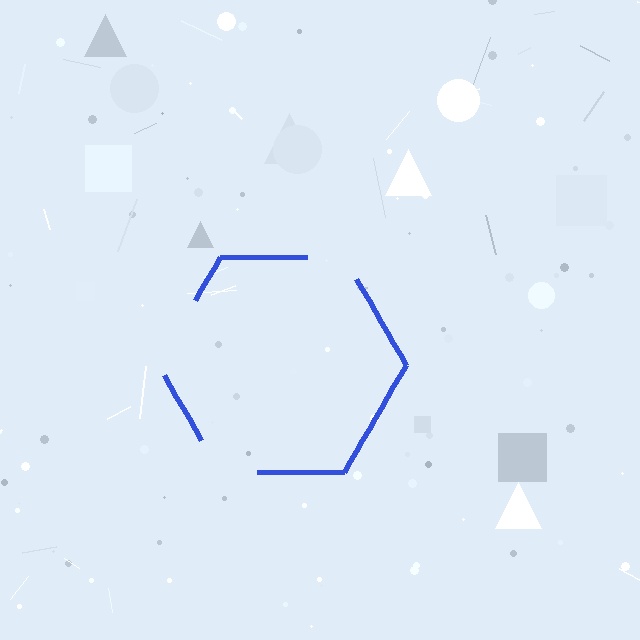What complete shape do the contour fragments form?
The contour fragments form a hexagon.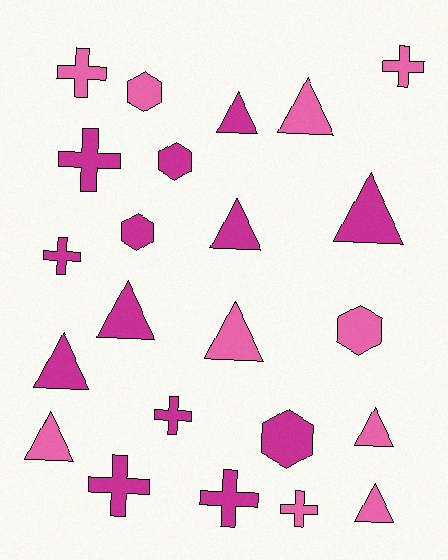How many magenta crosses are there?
There are 5 magenta crosses.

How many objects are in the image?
There are 23 objects.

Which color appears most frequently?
Magenta, with 13 objects.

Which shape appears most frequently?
Triangle, with 10 objects.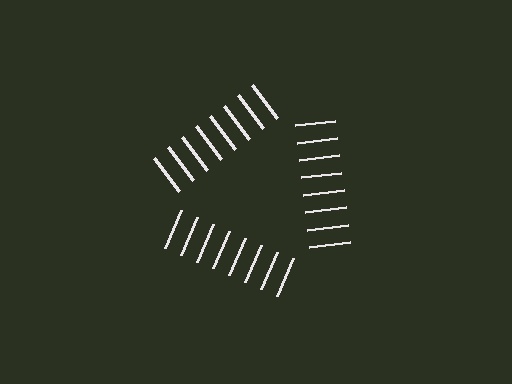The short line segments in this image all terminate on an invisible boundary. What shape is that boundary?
An illusory triangle — the line segments terminate on its edges but no continuous stroke is drawn.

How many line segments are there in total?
24 — 8 along each of the 3 edges.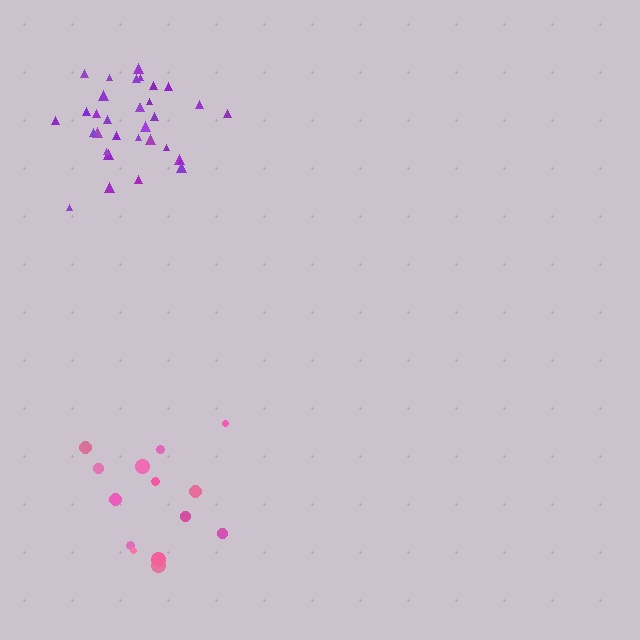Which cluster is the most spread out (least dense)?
Pink.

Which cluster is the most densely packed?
Purple.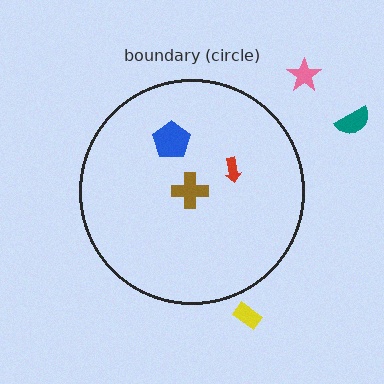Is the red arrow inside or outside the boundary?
Inside.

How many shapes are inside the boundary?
3 inside, 3 outside.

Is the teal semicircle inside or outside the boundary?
Outside.